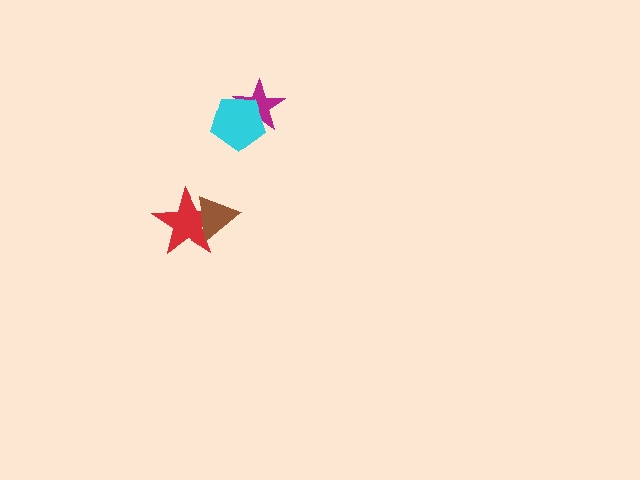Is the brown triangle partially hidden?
No, no other shape covers it.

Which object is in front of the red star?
The brown triangle is in front of the red star.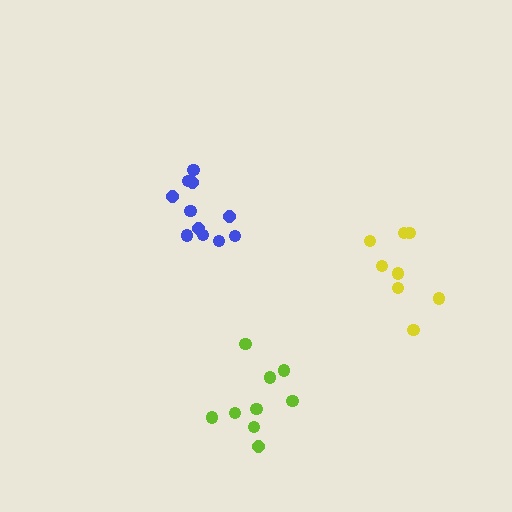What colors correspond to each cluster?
The clusters are colored: yellow, lime, blue.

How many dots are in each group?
Group 1: 8 dots, Group 2: 9 dots, Group 3: 11 dots (28 total).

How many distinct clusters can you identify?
There are 3 distinct clusters.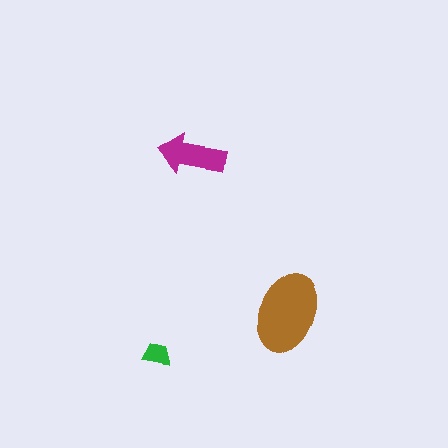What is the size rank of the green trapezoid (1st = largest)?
3rd.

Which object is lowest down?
The green trapezoid is bottommost.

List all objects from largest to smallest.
The brown ellipse, the magenta arrow, the green trapezoid.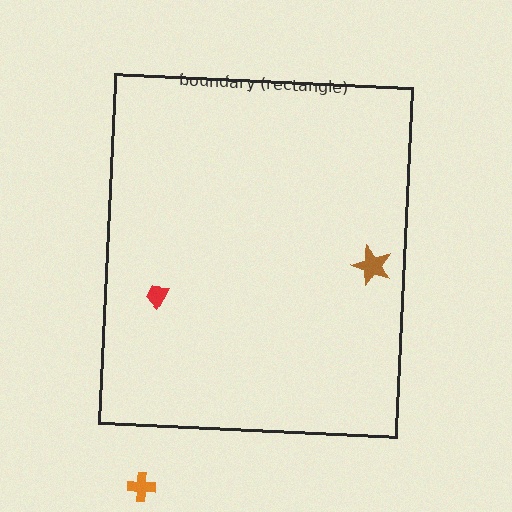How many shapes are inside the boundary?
2 inside, 1 outside.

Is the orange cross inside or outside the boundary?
Outside.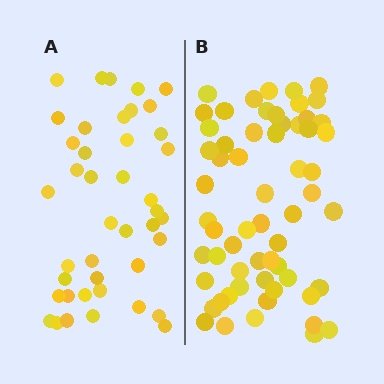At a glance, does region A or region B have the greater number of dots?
Region B (the right region) has more dots.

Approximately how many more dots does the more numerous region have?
Region B has approximately 20 more dots than region A.